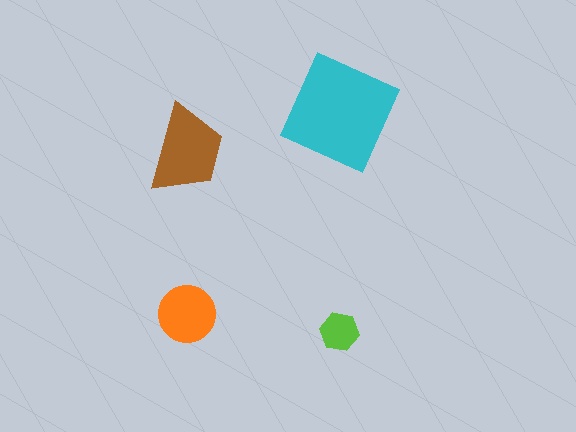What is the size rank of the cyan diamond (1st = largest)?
1st.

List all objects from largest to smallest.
The cyan diamond, the brown trapezoid, the orange circle, the lime hexagon.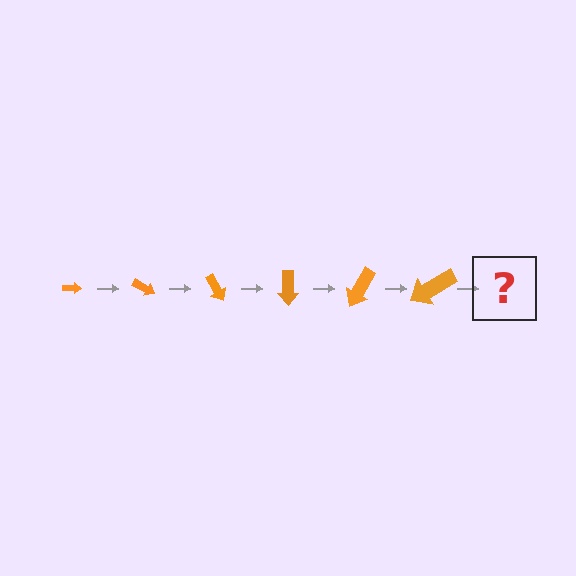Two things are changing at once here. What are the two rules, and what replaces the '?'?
The two rules are that the arrow grows larger each step and it rotates 30 degrees each step. The '?' should be an arrow, larger than the previous one and rotated 180 degrees from the start.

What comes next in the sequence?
The next element should be an arrow, larger than the previous one and rotated 180 degrees from the start.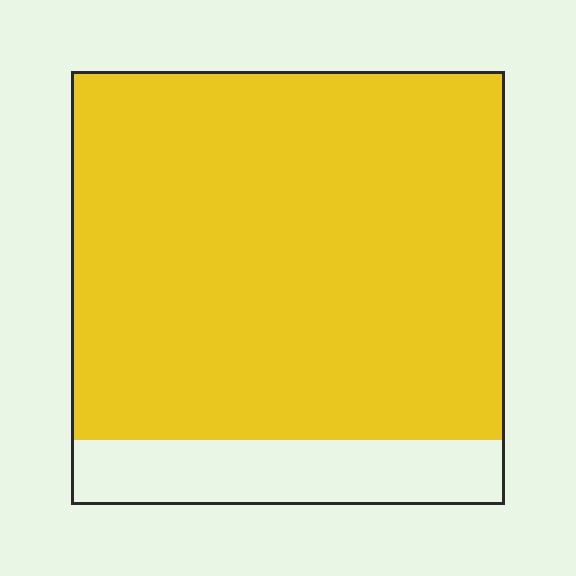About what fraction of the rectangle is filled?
About five sixths (5/6).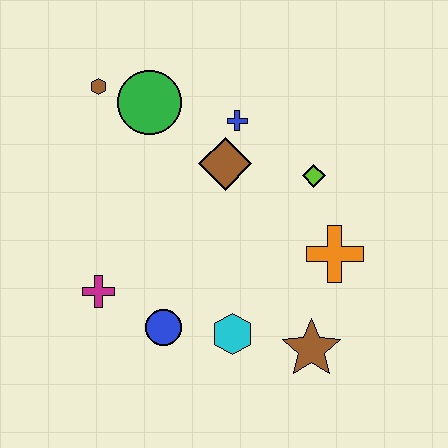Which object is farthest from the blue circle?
The brown hexagon is farthest from the blue circle.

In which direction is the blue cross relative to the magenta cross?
The blue cross is above the magenta cross.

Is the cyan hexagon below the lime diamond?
Yes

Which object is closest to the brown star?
The cyan hexagon is closest to the brown star.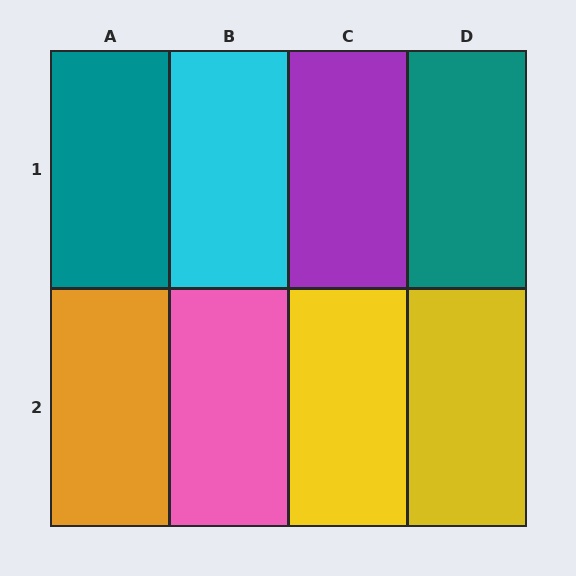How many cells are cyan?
1 cell is cyan.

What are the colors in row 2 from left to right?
Orange, pink, yellow, yellow.